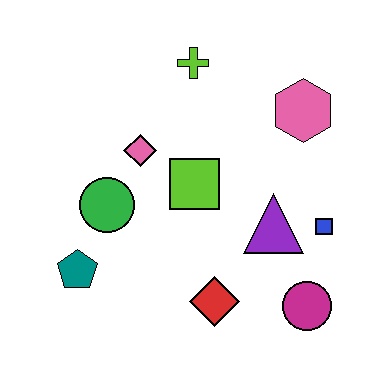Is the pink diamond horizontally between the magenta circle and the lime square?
No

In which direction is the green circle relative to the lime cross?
The green circle is below the lime cross.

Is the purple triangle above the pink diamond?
No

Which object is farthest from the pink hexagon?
The teal pentagon is farthest from the pink hexagon.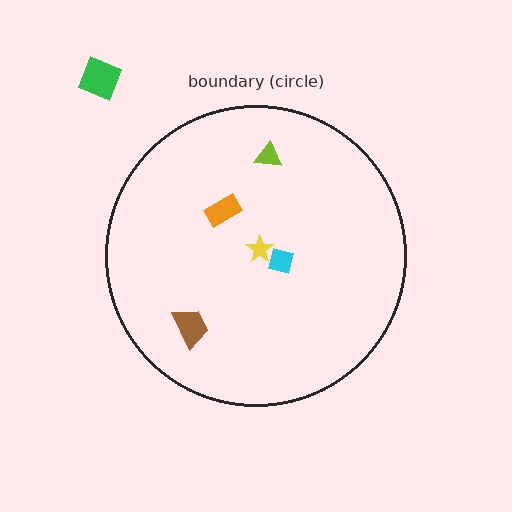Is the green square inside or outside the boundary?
Outside.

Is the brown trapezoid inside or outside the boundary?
Inside.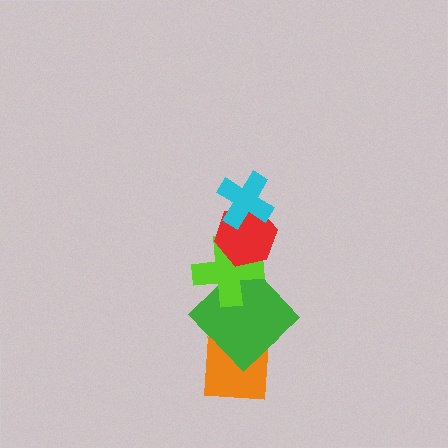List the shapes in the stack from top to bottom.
From top to bottom: the cyan cross, the red hexagon, the lime cross, the green diamond, the orange square.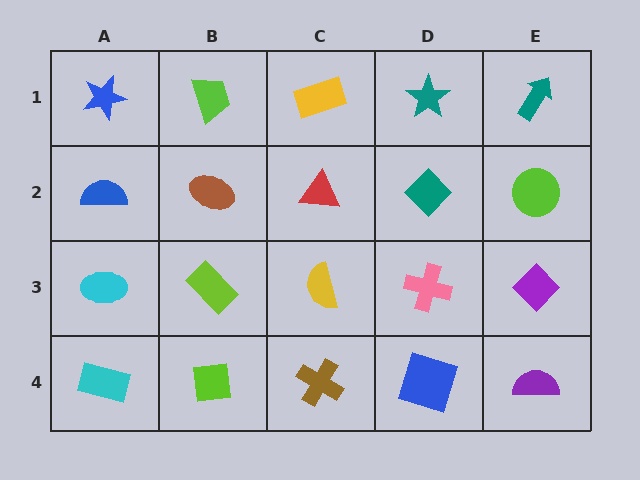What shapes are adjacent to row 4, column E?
A purple diamond (row 3, column E), a blue square (row 4, column D).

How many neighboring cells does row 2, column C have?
4.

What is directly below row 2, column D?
A pink cross.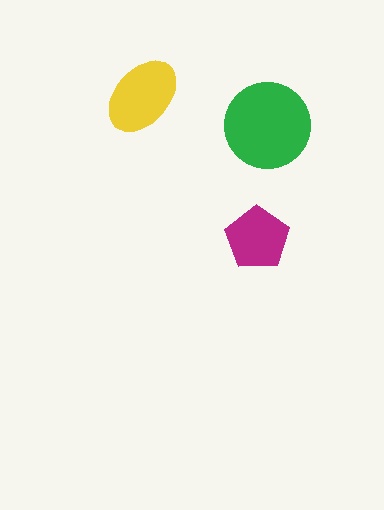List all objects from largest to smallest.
The green circle, the yellow ellipse, the magenta pentagon.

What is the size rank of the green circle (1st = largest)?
1st.